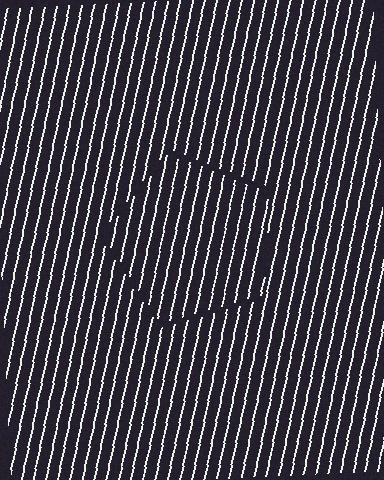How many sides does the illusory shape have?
5 sides — the line-ends trace a pentagon.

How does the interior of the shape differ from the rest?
The interior of the shape contains the same grating, shifted by half a period — the contour is defined by the phase discontinuity where line-ends from the inner and outer gratings abut.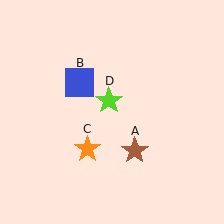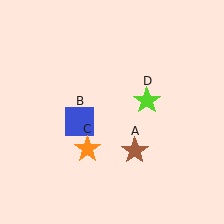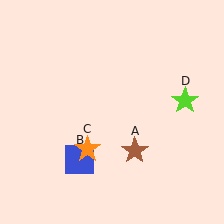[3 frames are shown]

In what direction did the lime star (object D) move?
The lime star (object D) moved right.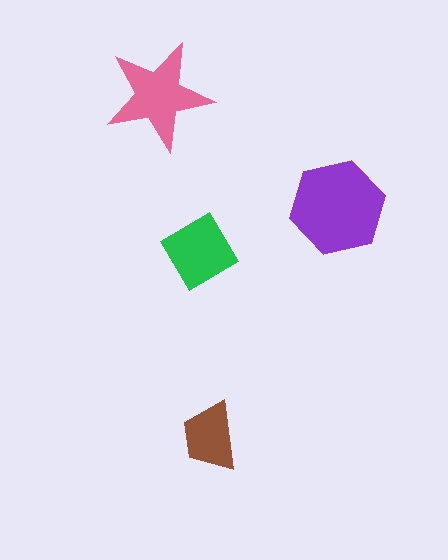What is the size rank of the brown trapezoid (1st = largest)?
4th.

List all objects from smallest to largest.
The brown trapezoid, the green diamond, the pink star, the purple hexagon.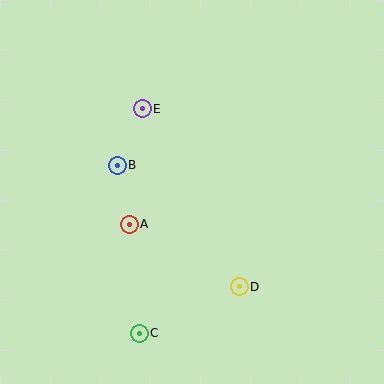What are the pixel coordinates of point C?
Point C is at (139, 333).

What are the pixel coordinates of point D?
Point D is at (239, 287).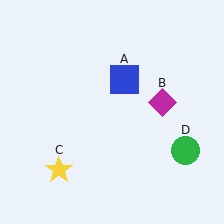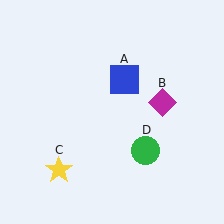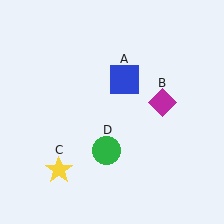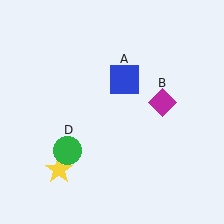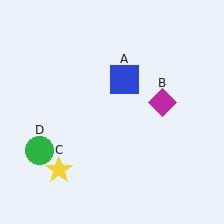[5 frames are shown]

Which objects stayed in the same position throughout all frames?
Blue square (object A) and magenta diamond (object B) and yellow star (object C) remained stationary.